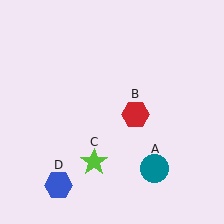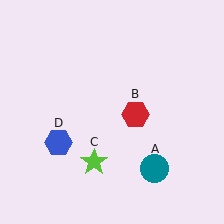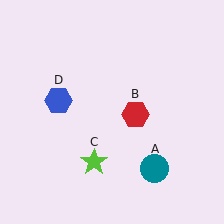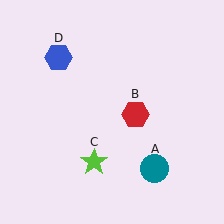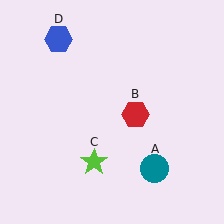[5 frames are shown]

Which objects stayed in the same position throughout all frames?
Teal circle (object A) and red hexagon (object B) and lime star (object C) remained stationary.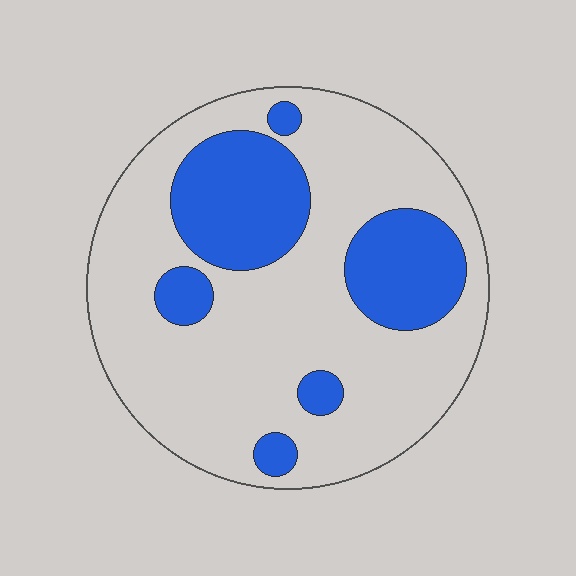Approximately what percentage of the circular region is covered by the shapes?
Approximately 25%.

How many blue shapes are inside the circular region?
6.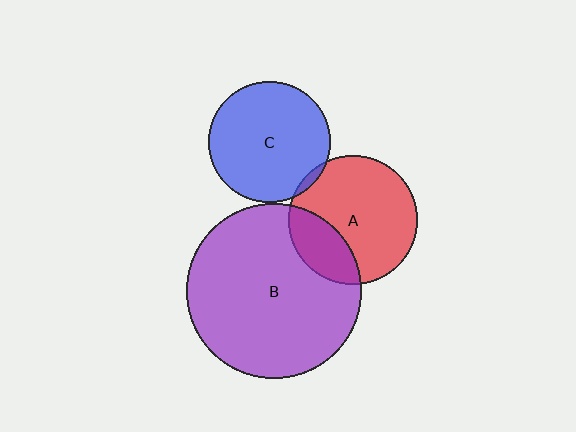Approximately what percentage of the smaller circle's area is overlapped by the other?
Approximately 25%.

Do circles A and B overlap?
Yes.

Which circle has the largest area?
Circle B (purple).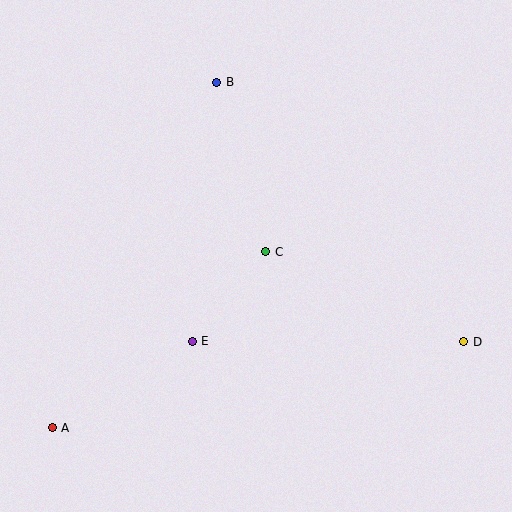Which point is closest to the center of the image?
Point C at (266, 252) is closest to the center.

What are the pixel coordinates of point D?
Point D is at (464, 342).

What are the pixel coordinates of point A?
Point A is at (52, 428).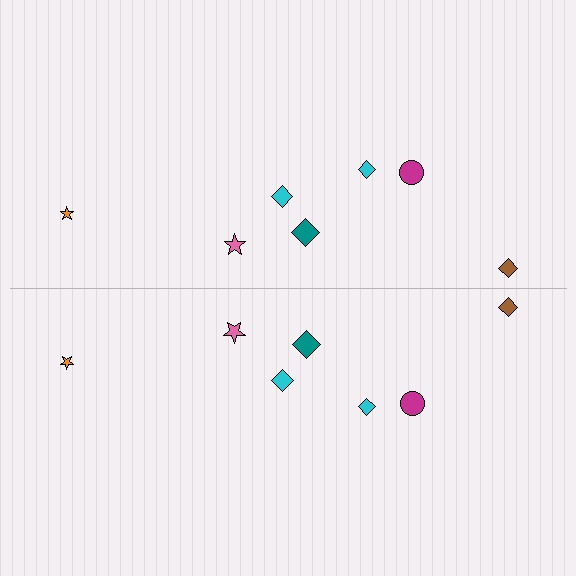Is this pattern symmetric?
Yes, this pattern has bilateral (reflection) symmetry.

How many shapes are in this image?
There are 14 shapes in this image.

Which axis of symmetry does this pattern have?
The pattern has a horizontal axis of symmetry running through the center of the image.